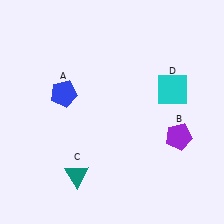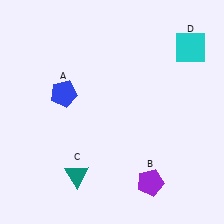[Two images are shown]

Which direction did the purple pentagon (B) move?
The purple pentagon (B) moved down.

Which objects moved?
The objects that moved are: the purple pentagon (B), the cyan square (D).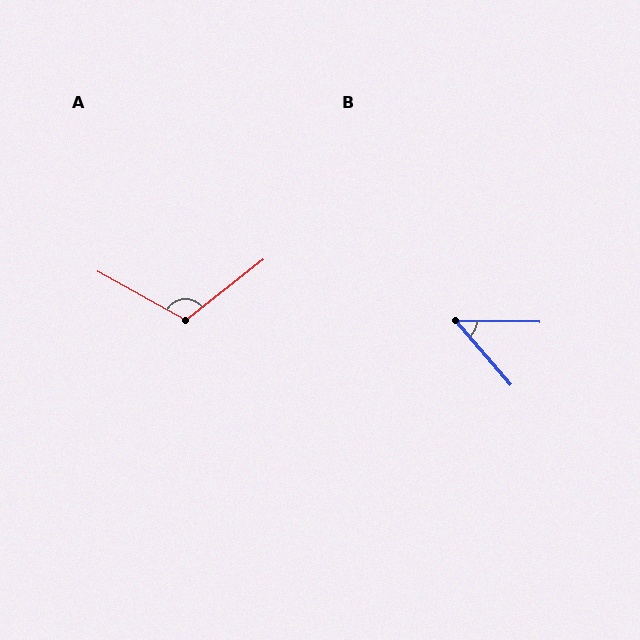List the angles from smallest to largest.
B (48°), A (113°).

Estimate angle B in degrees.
Approximately 48 degrees.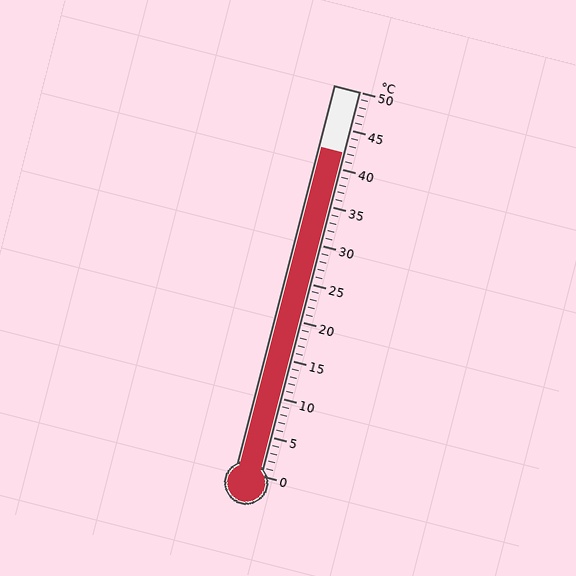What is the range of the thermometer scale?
The thermometer scale ranges from 0°C to 50°C.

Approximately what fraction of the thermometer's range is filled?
The thermometer is filled to approximately 85% of its range.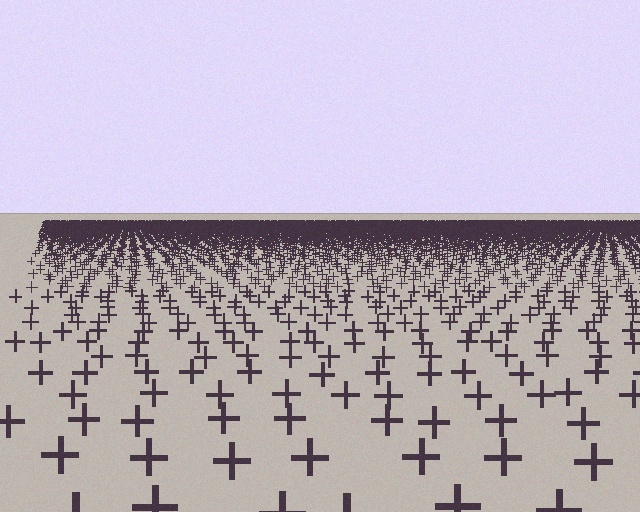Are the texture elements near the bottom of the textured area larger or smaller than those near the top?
Larger. Near the bottom, elements are closer to the viewer and appear at a bigger on-screen size.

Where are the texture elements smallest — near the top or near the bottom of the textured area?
Near the top.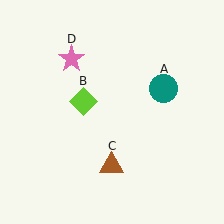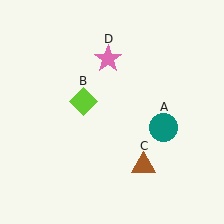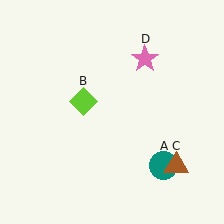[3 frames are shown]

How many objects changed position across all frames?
3 objects changed position: teal circle (object A), brown triangle (object C), pink star (object D).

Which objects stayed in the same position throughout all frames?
Lime diamond (object B) remained stationary.